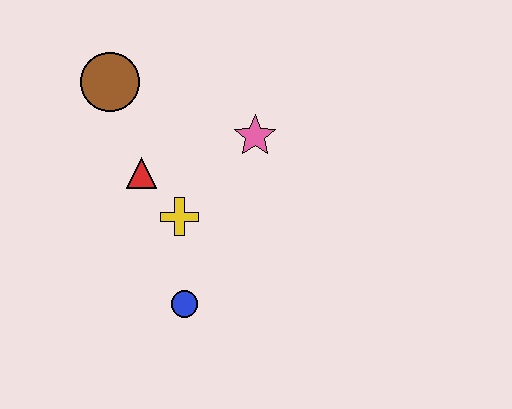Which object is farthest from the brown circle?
The blue circle is farthest from the brown circle.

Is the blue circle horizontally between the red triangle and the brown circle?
No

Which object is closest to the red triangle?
The yellow cross is closest to the red triangle.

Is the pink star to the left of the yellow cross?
No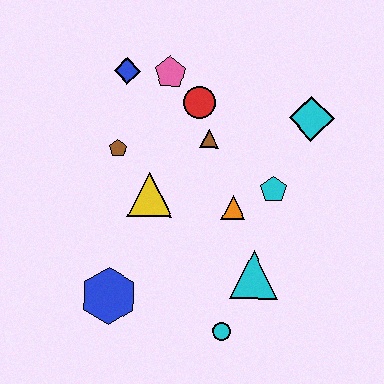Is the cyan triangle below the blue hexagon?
No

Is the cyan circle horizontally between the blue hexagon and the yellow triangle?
No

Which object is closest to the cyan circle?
The cyan triangle is closest to the cyan circle.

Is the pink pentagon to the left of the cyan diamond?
Yes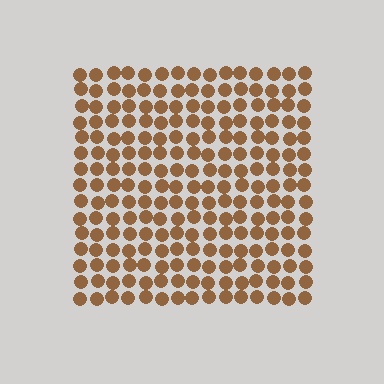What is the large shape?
The large shape is a square.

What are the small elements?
The small elements are circles.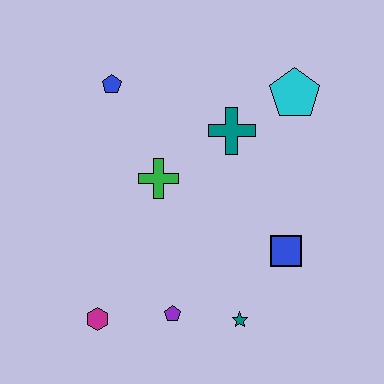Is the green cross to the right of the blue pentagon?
Yes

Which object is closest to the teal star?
The purple pentagon is closest to the teal star.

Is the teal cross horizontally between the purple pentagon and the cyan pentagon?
Yes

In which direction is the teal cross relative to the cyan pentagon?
The teal cross is to the left of the cyan pentagon.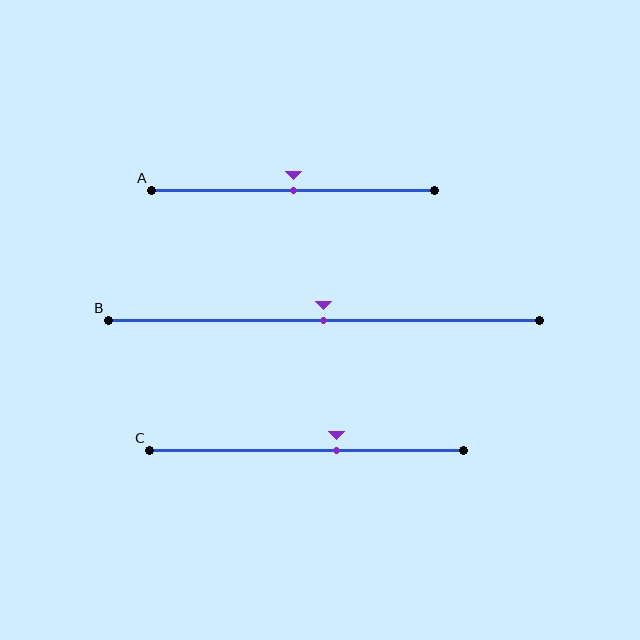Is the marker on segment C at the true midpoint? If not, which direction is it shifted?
No, the marker on segment C is shifted to the right by about 10% of the segment length.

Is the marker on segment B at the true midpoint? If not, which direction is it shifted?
Yes, the marker on segment B is at the true midpoint.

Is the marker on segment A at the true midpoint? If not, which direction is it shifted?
Yes, the marker on segment A is at the true midpoint.